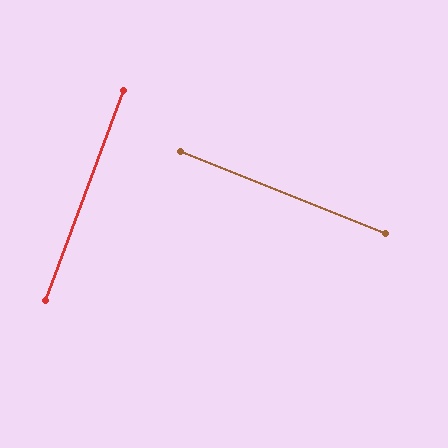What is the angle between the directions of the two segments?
Approximately 88 degrees.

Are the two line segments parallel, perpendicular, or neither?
Perpendicular — they meet at approximately 88°.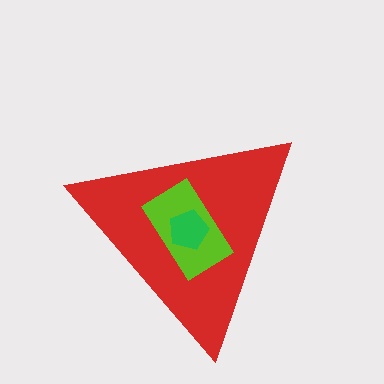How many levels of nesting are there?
3.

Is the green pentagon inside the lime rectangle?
Yes.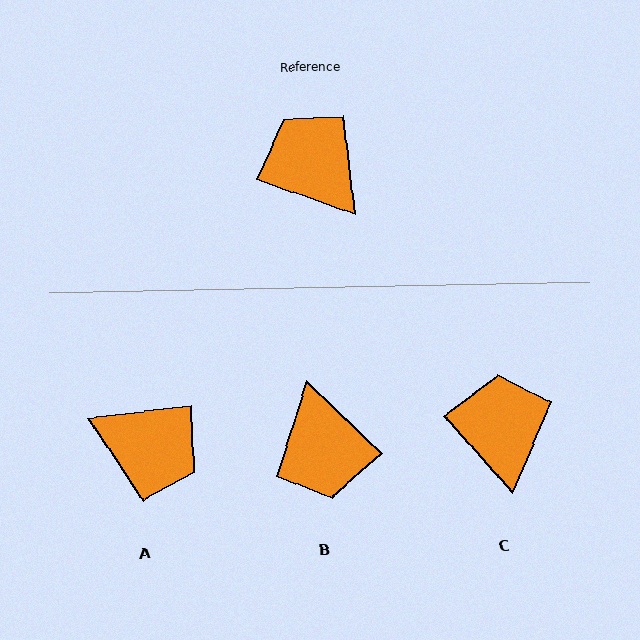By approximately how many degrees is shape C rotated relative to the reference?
Approximately 29 degrees clockwise.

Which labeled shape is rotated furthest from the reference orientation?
B, about 156 degrees away.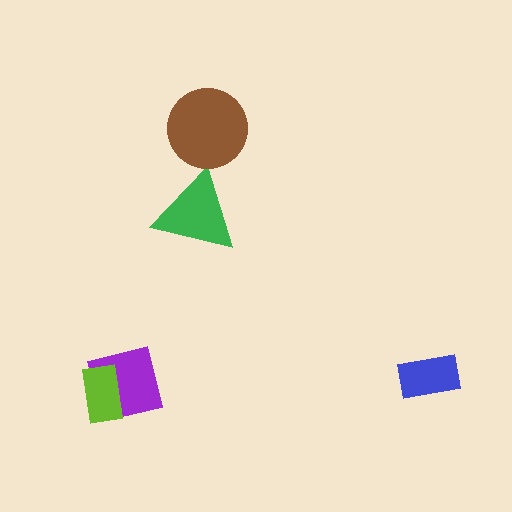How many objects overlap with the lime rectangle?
1 object overlaps with the lime rectangle.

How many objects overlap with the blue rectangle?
0 objects overlap with the blue rectangle.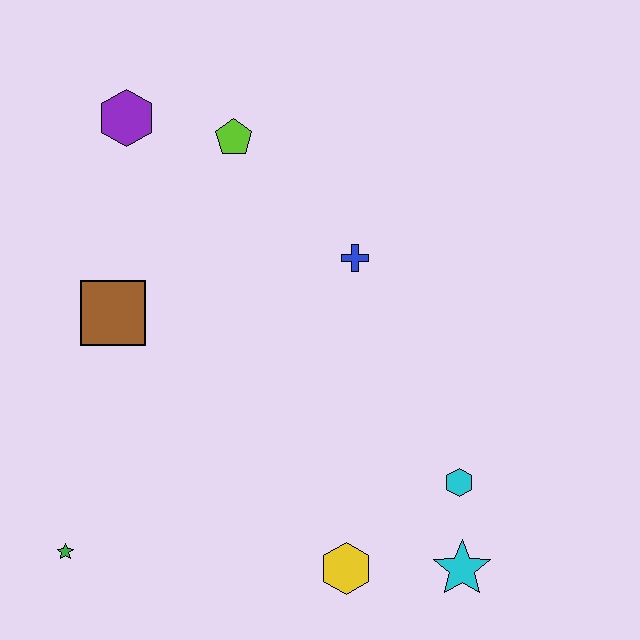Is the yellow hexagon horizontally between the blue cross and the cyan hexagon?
No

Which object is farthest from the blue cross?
The green star is farthest from the blue cross.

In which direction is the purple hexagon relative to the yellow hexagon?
The purple hexagon is above the yellow hexagon.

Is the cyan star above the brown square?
No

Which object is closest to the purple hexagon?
The lime pentagon is closest to the purple hexagon.